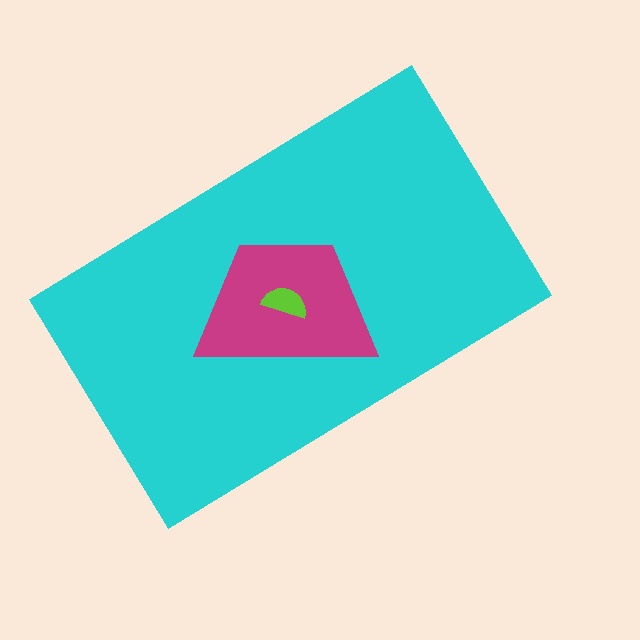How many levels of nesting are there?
3.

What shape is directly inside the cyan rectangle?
The magenta trapezoid.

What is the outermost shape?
The cyan rectangle.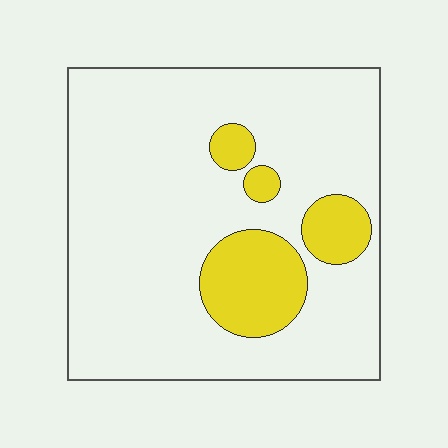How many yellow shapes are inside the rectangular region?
4.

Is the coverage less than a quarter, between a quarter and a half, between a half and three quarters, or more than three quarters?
Less than a quarter.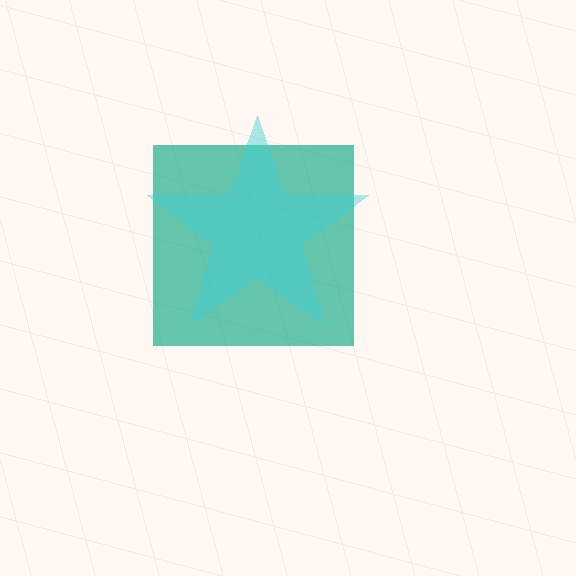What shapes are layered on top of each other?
The layered shapes are: a teal square, a cyan star.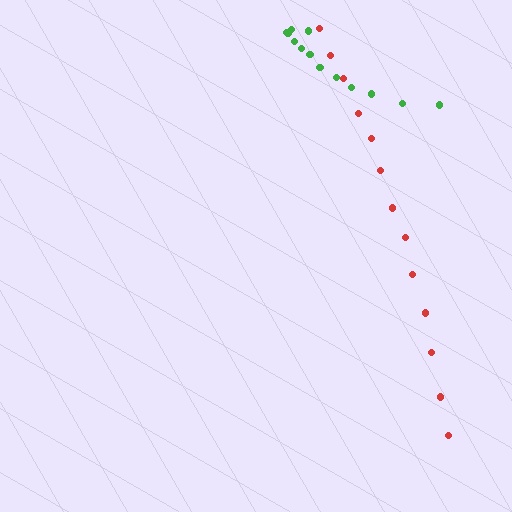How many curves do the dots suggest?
There are 2 distinct paths.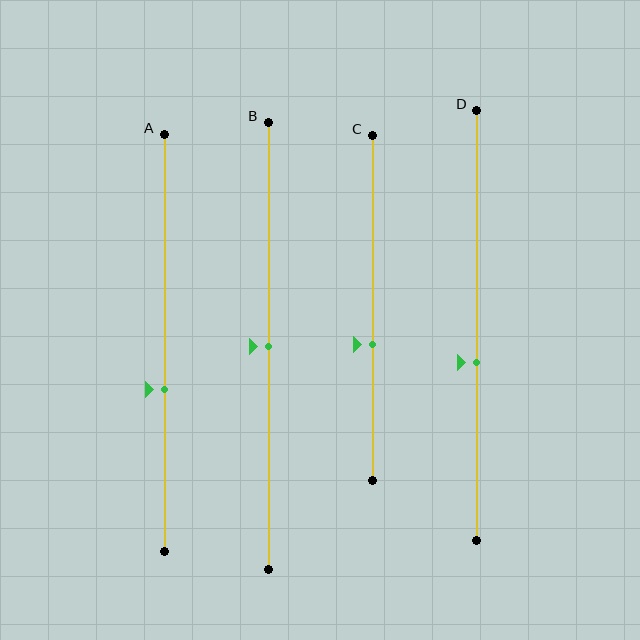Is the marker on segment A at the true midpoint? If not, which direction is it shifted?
No, the marker on segment A is shifted downward by about 11% of the segment length.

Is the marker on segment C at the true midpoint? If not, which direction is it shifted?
No, the marker on segment C is shifted downward by about 10% of the segment length.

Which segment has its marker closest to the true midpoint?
Segment B has its marker closest to the true midpoint.